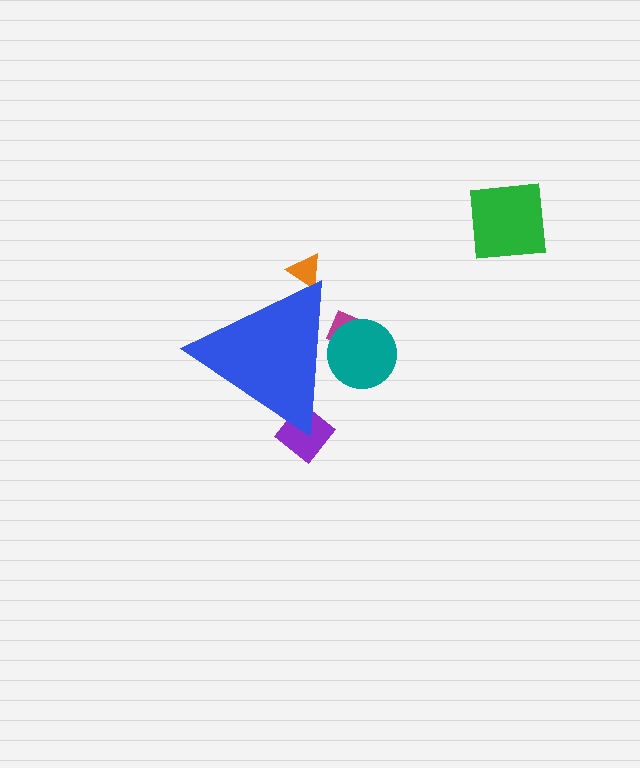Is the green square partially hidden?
No, the green square is fully visible.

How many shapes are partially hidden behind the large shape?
4 shapes are partially hidden.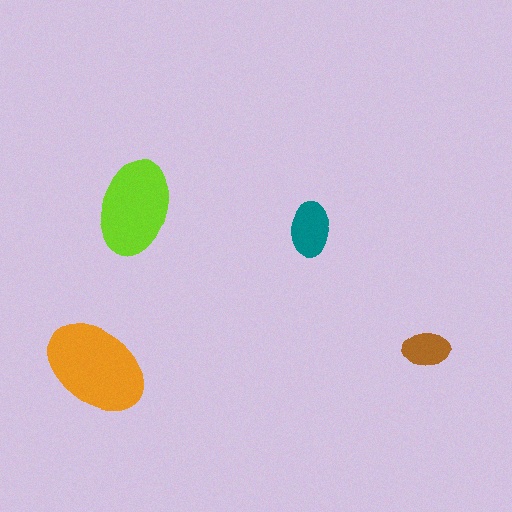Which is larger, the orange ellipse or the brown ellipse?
The orange one.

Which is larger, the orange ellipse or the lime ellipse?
The orange one.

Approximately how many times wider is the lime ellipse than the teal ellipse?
About 1.5 times wider.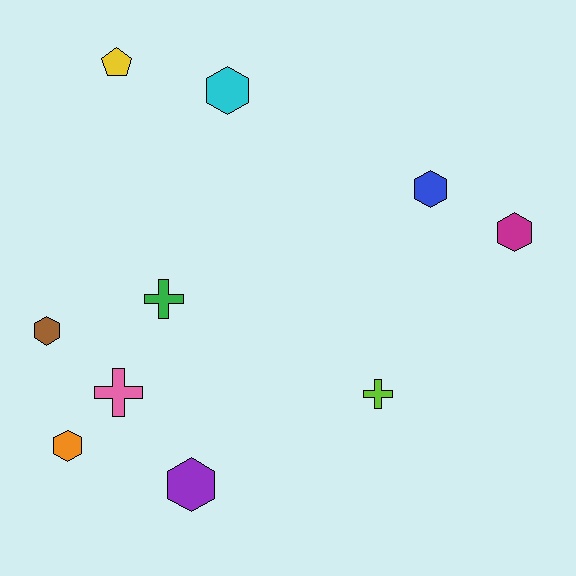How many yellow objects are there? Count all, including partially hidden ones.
There is 1 yellow object.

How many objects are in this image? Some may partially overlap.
There are 10 objects.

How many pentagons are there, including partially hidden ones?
There is 1 pentagon.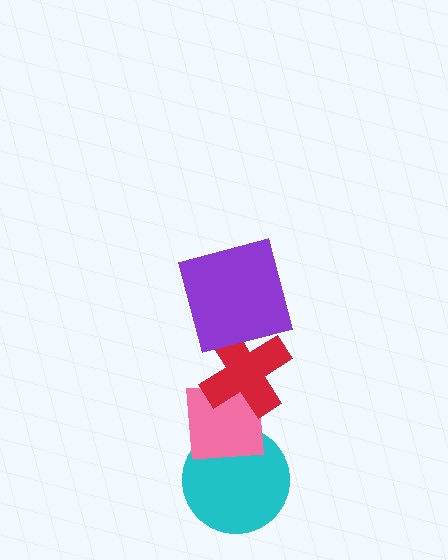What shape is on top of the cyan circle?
The pink square is on top of the cyan circle.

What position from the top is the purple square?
The purple square is 1st from the top.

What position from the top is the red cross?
The red cross is 2nd from the top.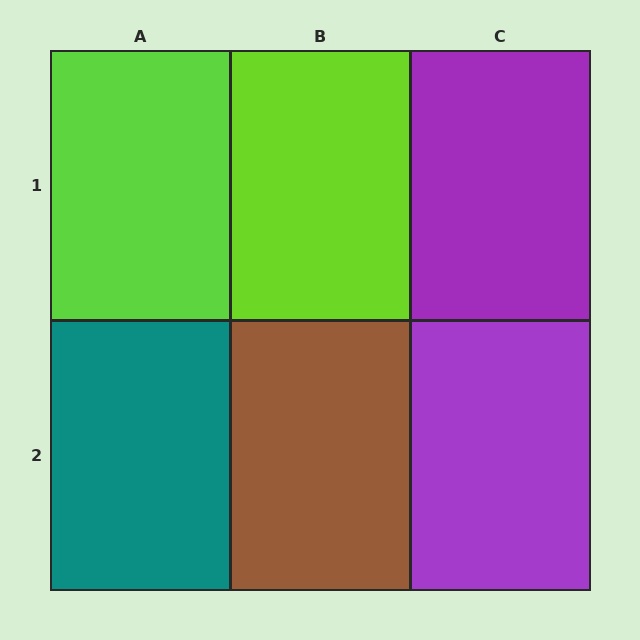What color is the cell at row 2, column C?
Purple.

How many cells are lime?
2 cells are lime.